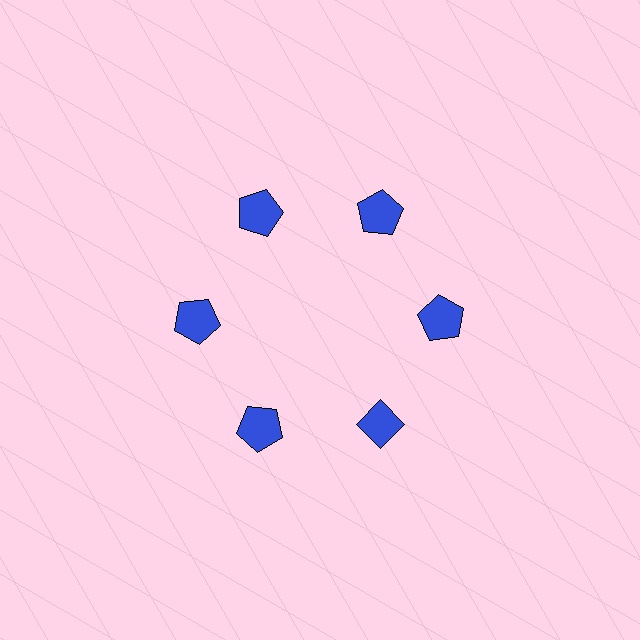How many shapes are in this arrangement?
There are 6 shapes arranged in a ring pattern.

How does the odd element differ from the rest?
It has a different shape: diamond instead of pentagon.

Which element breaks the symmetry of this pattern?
The blue diamond at roughly the 5 o'clock position breaks the symmetry. All other shapes are blue pentagons.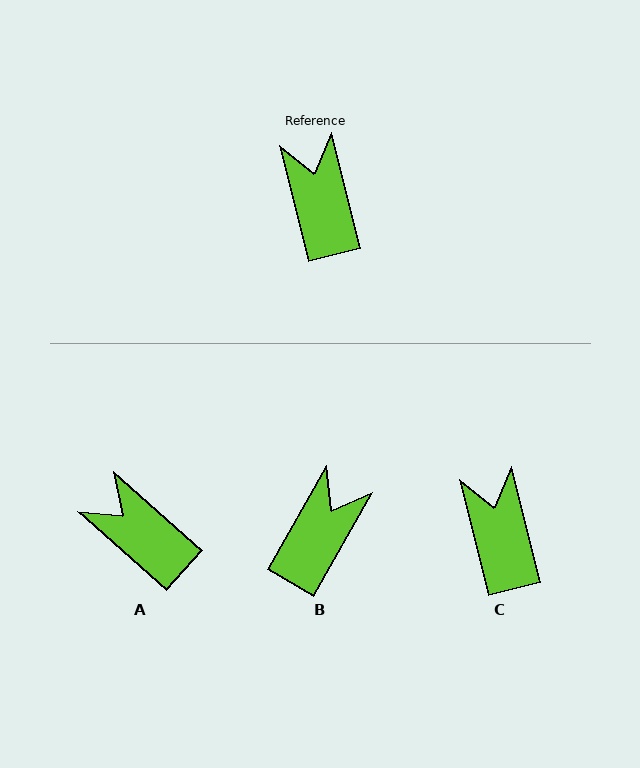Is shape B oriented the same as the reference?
No, it is off by about 44 degrees.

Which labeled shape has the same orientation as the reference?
C.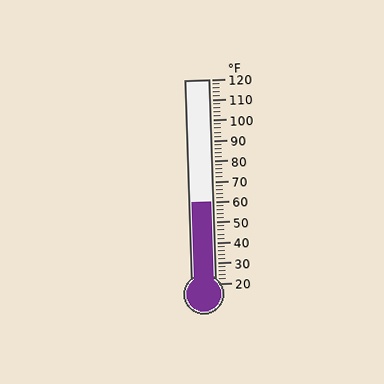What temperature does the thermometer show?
The thermometer shows approximately 60°F.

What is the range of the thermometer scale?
The thermometer scale ranges from 20°F to 120°F.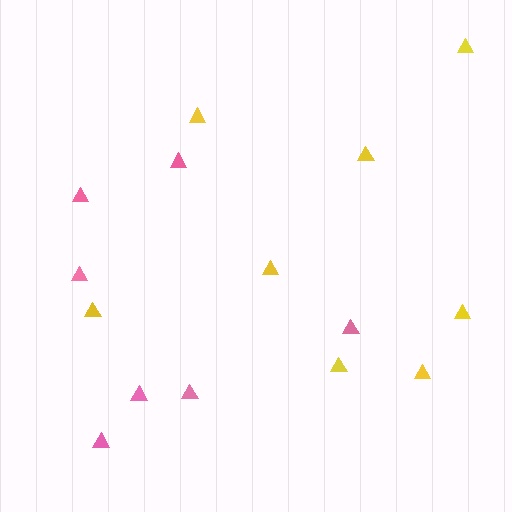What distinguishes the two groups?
There are 2 groups: one group of yellow triangles (8) and one group of pink triangles (7).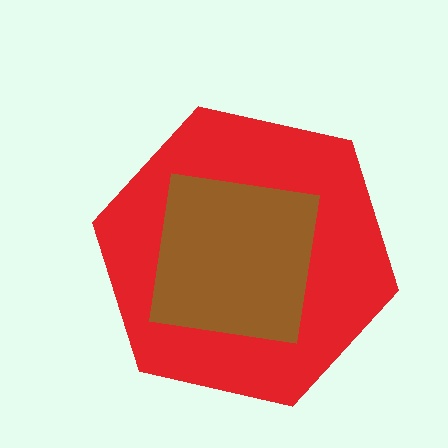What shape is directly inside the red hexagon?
The brown square.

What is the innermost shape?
The brown square.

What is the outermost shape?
The red hexagon.